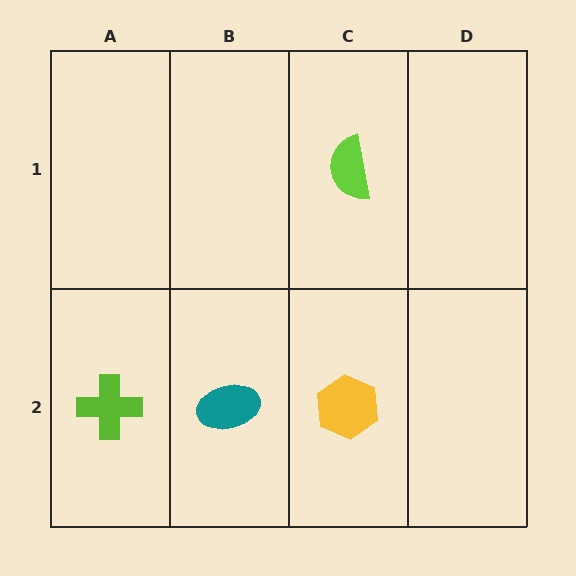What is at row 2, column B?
A teal ellipse.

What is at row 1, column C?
A lime semicircle.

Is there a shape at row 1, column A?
No, that cell is empty.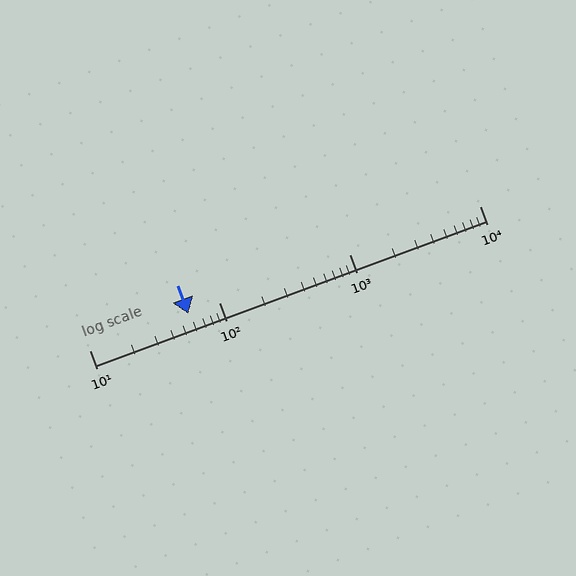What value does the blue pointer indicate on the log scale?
The pointer indicates approximately 58.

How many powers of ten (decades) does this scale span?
The scale spans 3 decades, from 10 to 10000.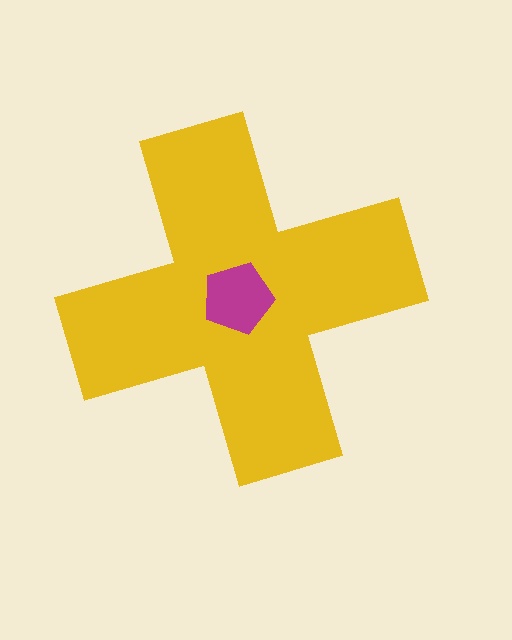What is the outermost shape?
The yellow cross.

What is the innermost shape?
The magenta pentagon.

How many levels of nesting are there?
2.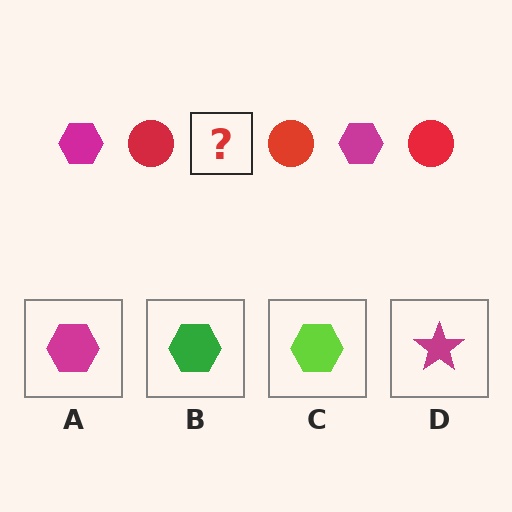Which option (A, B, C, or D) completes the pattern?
A.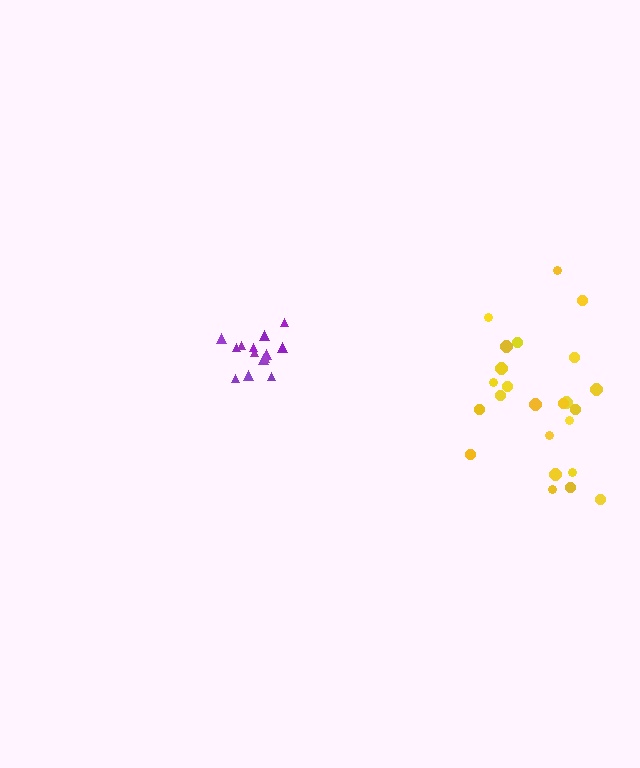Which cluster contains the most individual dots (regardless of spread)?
Yellow (24).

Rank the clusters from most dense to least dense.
purple, yellow.